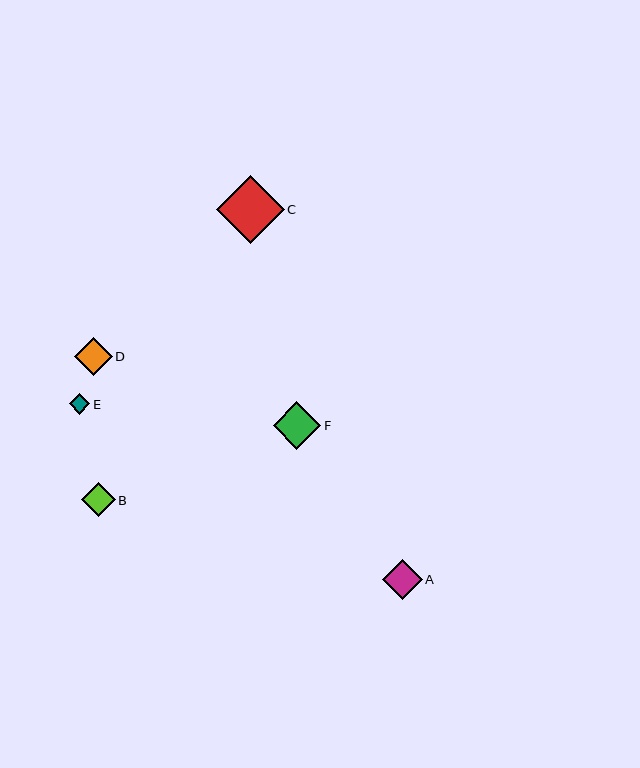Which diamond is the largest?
Diamond C is the largest with a size of approximately 68 pixels.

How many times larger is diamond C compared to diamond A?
Diamond C is approximately 1.7 times the size of diamond A.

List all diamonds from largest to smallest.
From largest to smallest: C, F, A, D, B, E.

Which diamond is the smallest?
Diamond E is the smallest with a size of approximately 21 pixels.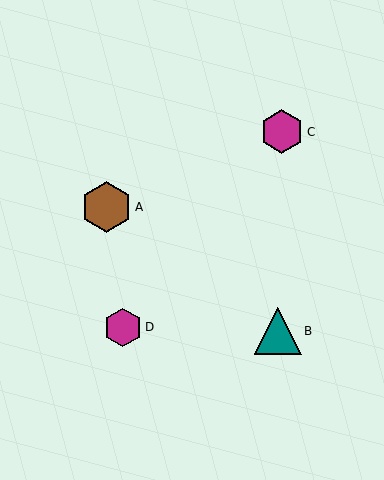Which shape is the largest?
The brown hexagon (labeled A) is the largest.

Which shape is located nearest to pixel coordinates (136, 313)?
The magenta hexagon (labeled D) at (123, 327) is nearest to that location.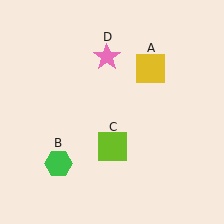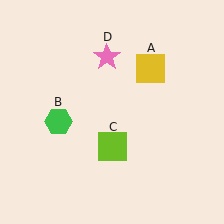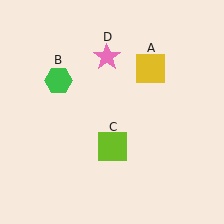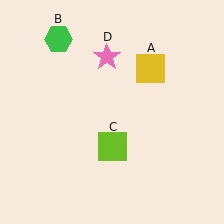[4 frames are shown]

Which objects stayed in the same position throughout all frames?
Yellow square (object A) and lime square (object C) and pink star (object D) remained stationary.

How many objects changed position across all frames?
1 object changed position: green hexagon (object B).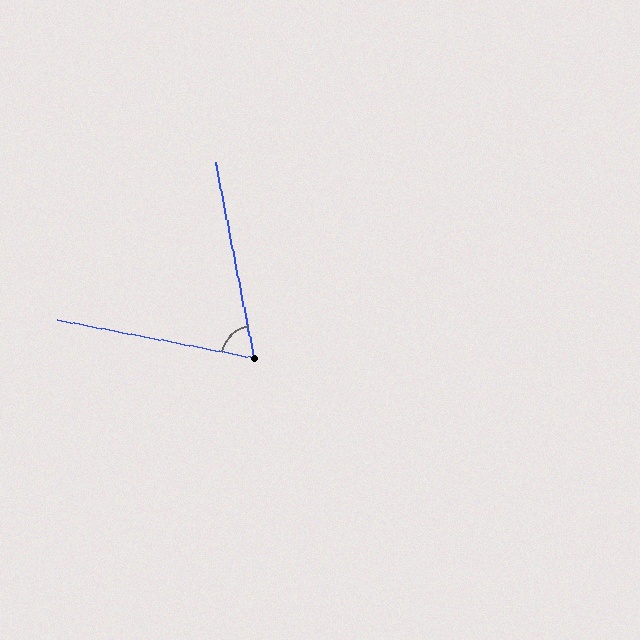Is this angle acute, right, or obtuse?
It is acute.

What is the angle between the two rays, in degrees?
Approximately 68 degrees.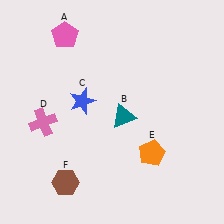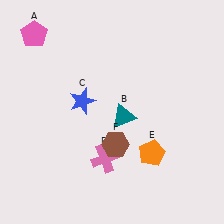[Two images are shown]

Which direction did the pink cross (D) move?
The pink cross (D) moved right.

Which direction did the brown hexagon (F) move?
The brown hexagon (F) moved right.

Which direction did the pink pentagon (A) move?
The pink pentagon (A) moved left.